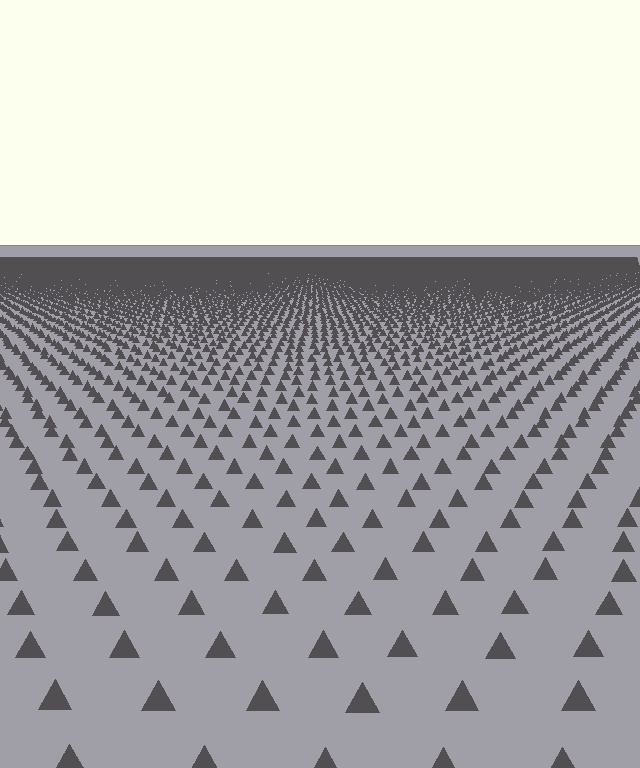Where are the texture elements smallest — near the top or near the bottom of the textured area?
Near the top.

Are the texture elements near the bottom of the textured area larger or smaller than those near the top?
Larger. Near the bottom, elements are closer to the viewer and appear at a bigger on-screen size.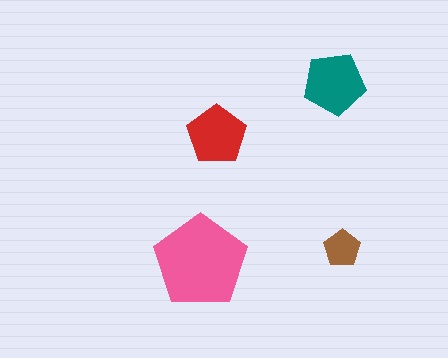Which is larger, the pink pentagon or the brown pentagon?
The pink one.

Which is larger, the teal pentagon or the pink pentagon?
The pink one.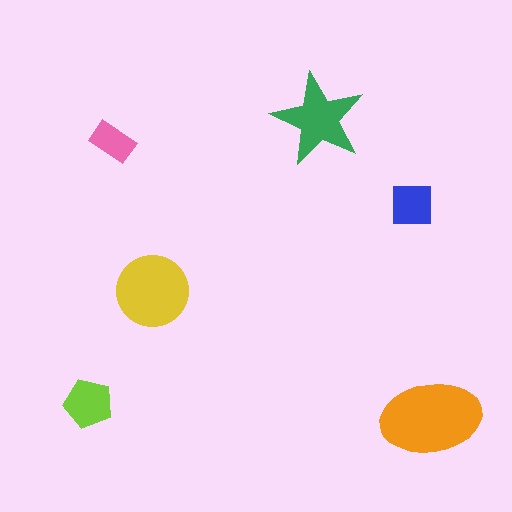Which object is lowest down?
The orange ellipse is bottommost.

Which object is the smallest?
The pink rectangle.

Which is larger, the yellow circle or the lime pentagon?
The yellow circle.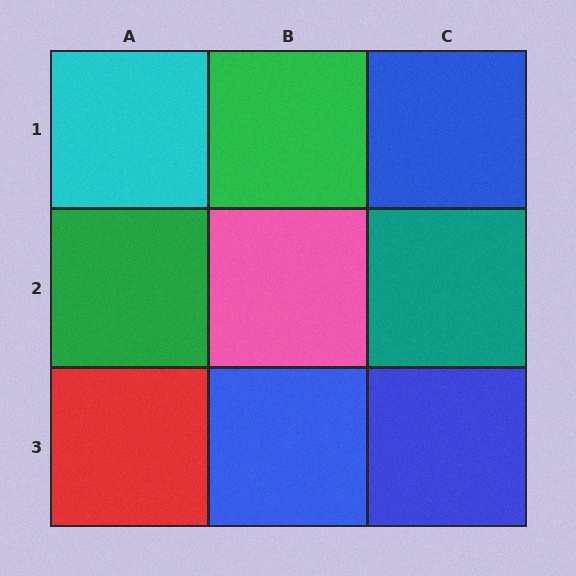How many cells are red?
1 cell is red.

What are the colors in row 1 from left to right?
Cyan, green, blue.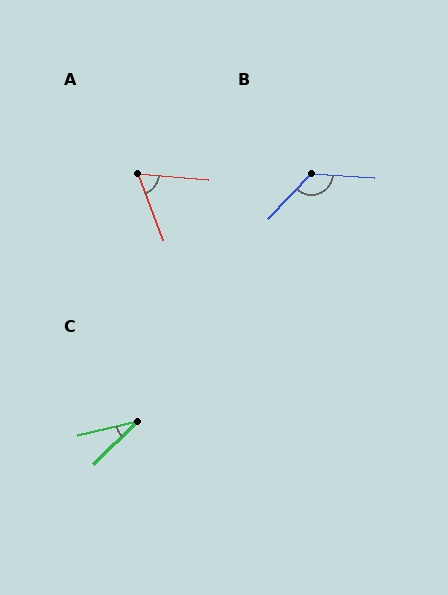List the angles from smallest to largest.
C (31°), A (65°), B (130°).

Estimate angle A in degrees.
Approximately 65 degrees.